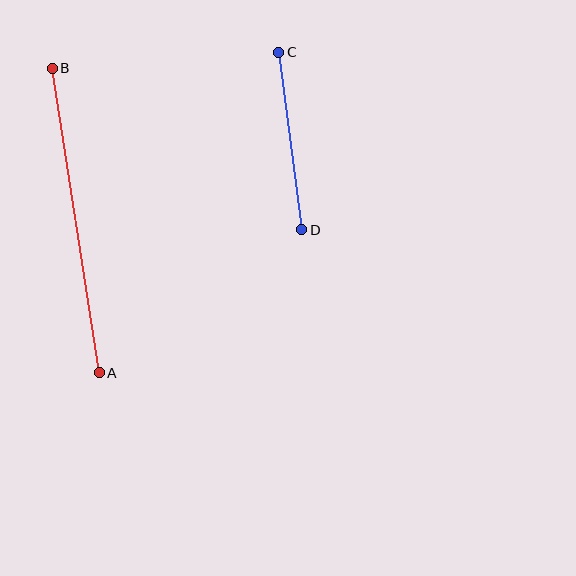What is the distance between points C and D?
The distance is approximately 179 pixels.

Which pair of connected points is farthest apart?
Points A and B are farthest apart.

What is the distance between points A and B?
The distance is approximately 308 pixels.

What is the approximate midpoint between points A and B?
The midpoint is at approximately (76, 220) pixels.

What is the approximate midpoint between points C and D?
The midpoint is at approximately (290, 141) pixels.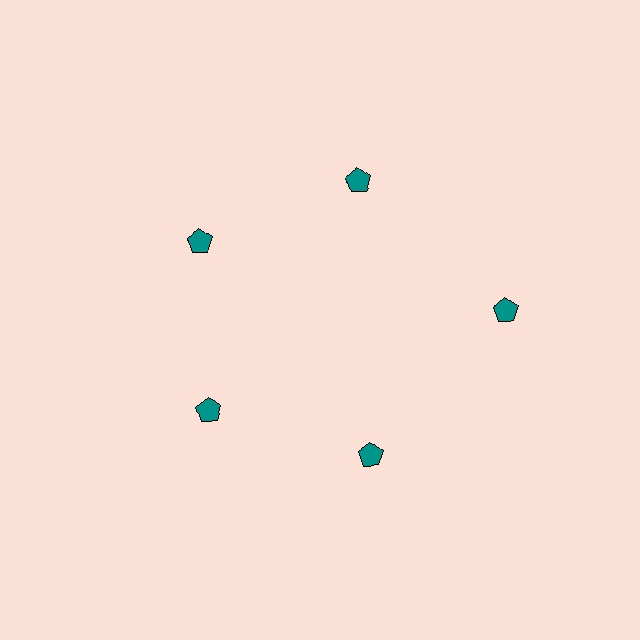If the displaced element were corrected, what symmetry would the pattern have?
It would have 5-fold rotational symmetry — the pattern would map onto itself every 72 degrees.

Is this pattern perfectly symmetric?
No. The 5 teal pentagons are arranged in a ring, but one element near the 3 o'clock position is pushed outward from the center, breaking the 5-fold rotational symmetry.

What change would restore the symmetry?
The symmetry would be restored by moving it inward, back onto the ring so that all 5 pentagons sit at equal angles and equal distance from the center.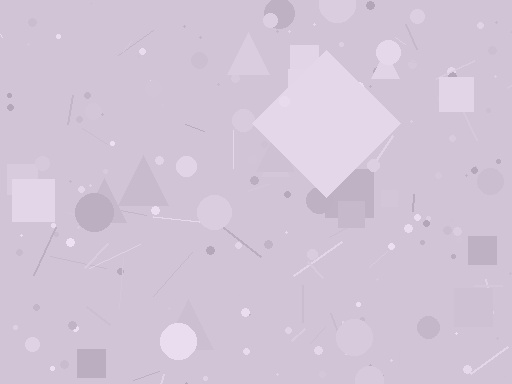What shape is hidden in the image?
A diamond is hidden in the image.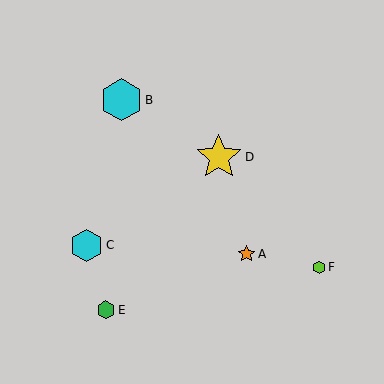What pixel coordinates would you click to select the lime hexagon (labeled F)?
Click at (319, 267) to select the lime hexagon F.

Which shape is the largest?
The yellow star (labeled D) is the largest.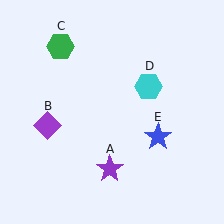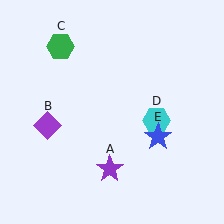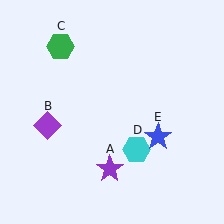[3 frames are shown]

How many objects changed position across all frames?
1 object changed position: cyan hexagon (object D).